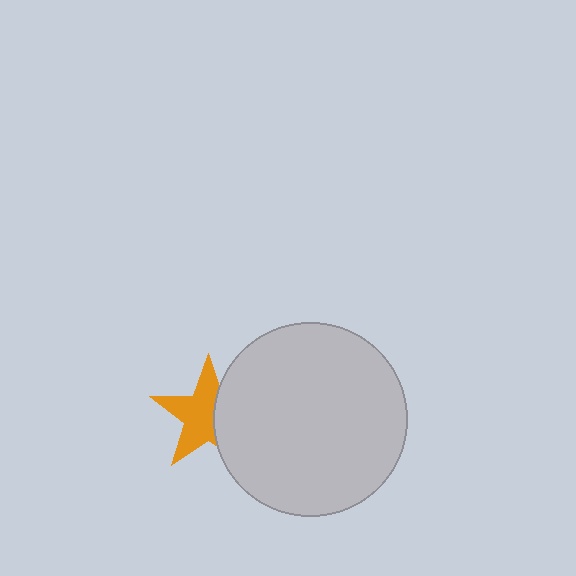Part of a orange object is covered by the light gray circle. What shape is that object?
It is a star.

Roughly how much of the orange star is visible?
About half of it is visible (roughly 62%).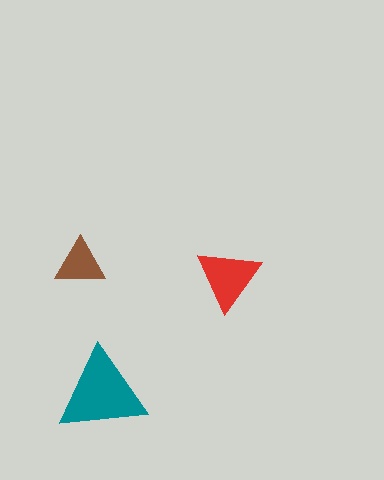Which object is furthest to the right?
The red triangle is rightmost.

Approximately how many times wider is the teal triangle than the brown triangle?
About 2 times wider.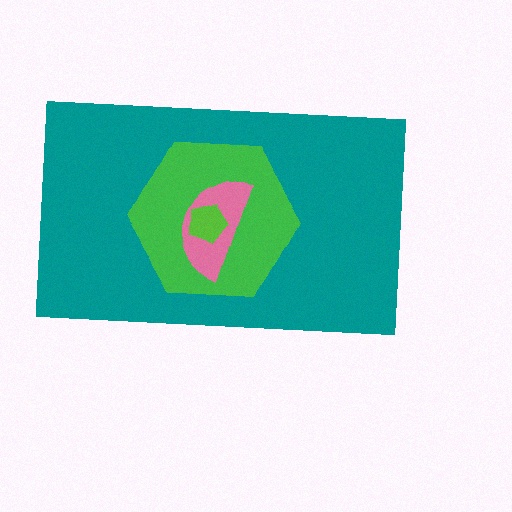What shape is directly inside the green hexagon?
The pink semicircle.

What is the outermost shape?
The teal rectangle.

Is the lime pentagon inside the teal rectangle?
Yes.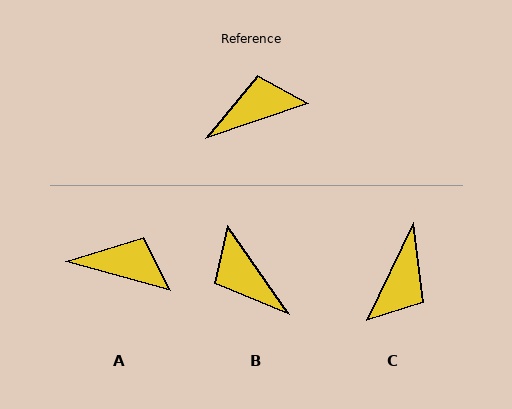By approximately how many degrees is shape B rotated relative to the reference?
Approximately 107 degrees counter-clockwise.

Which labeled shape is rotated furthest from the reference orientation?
C, about 134 degrees away.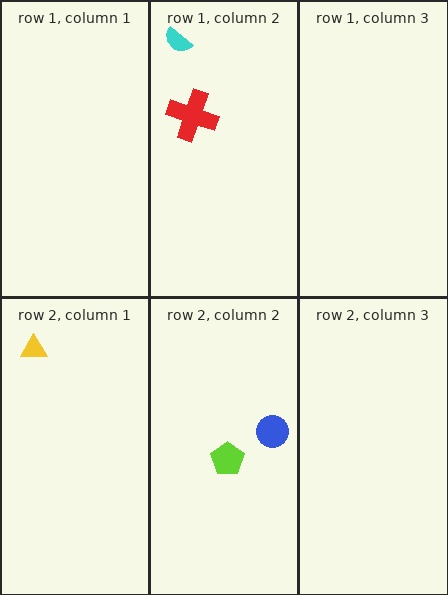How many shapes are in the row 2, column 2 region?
2.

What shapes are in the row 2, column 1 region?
The yellow triangle.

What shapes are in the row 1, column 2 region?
The cyan semicircle, the red cross.